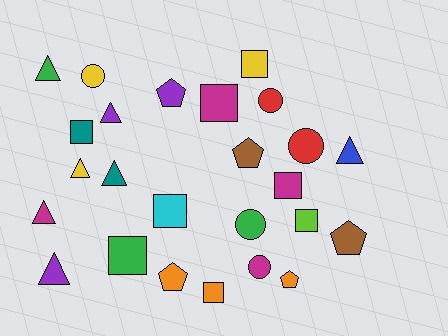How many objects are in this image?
There are 25 objects.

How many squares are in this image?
There are 8 squares.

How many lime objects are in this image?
There is 1 lime object.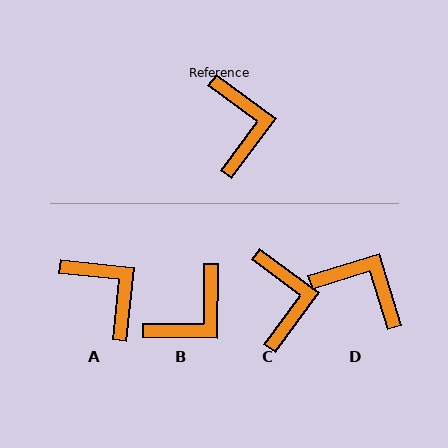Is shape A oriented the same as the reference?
No, it is off by about 31 degrees.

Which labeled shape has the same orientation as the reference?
C.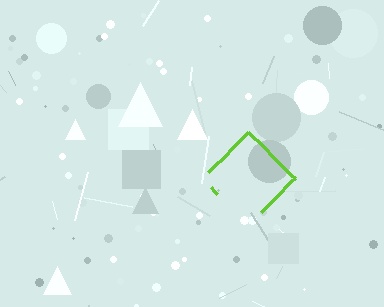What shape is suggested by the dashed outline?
The dashed outline suggests a diamond.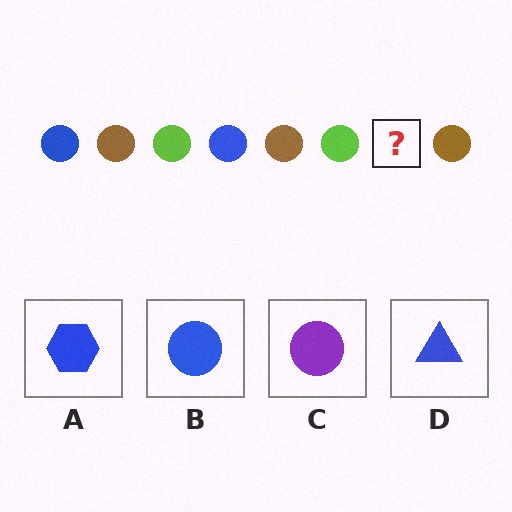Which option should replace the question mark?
Option B.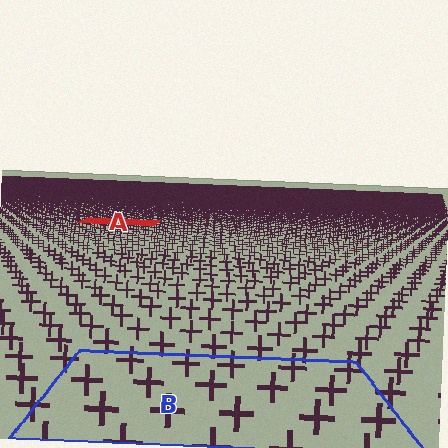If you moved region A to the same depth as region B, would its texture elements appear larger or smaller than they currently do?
They would appear larger. At a closer depth, the same texture elements are projected at a bigger on-screen size.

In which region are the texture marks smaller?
The texture marks are smaller in region A, because it is farther away.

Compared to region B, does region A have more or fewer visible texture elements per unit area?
Region A has more texture elements per unit area — they are packed more densely because it is farther away.